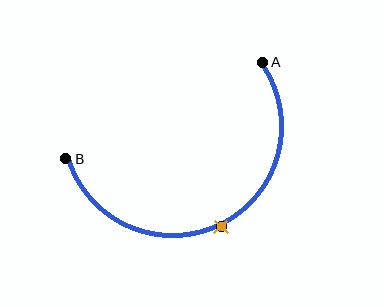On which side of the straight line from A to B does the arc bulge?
The arc bulges below the straight line connecting A and B.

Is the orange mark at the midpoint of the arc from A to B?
Yes. The orange mark lies on the arc at equal arc-length from both A and B — it is the arc midpoint.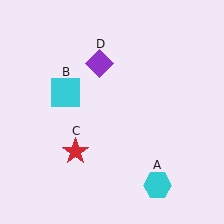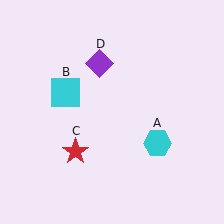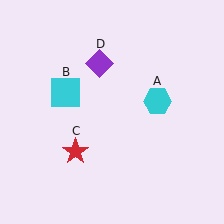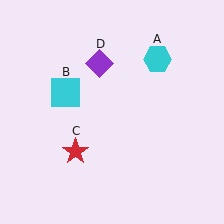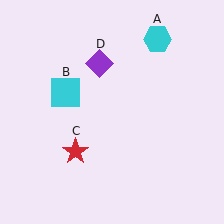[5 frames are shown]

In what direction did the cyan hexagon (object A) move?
The cyan hexagon (object A) moved up.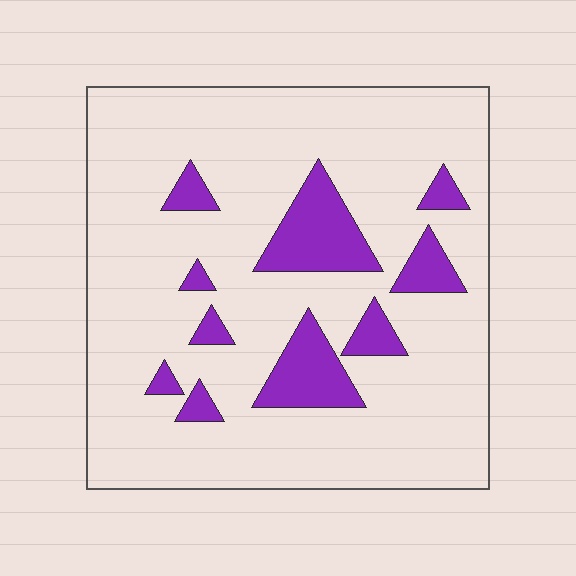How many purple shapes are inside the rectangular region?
10.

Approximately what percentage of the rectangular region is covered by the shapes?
Approximately 15%.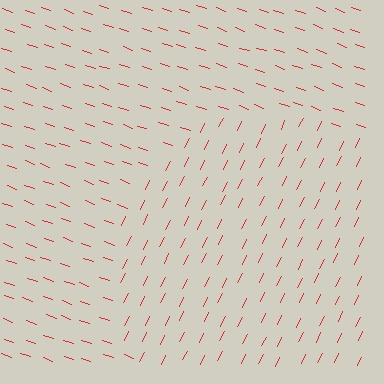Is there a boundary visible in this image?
Yes, there is a texture boundary formed by a change in line orientation.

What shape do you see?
I see a circle.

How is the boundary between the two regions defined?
The boundary is defined purely by a change in line orientation (approximately 83 degrees difference). All lines are the same color and thickness.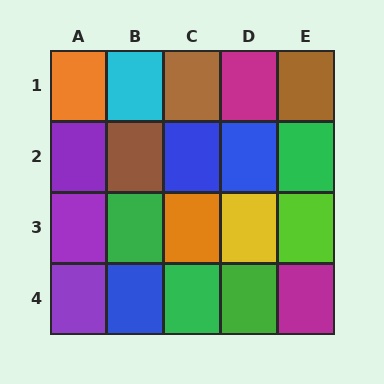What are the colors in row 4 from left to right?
Purple, blue, green, green, magenta.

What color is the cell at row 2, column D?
Blue.